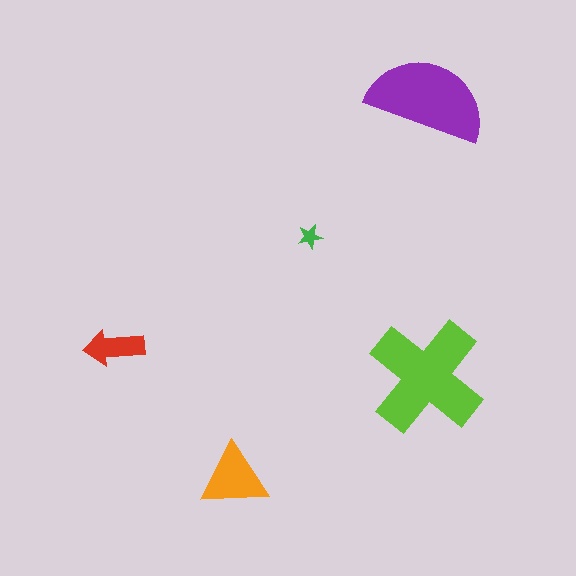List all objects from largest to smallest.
The lime cross, the purple semicircle, the orange triangle, the red arrow, the green star.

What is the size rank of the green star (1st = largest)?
5th.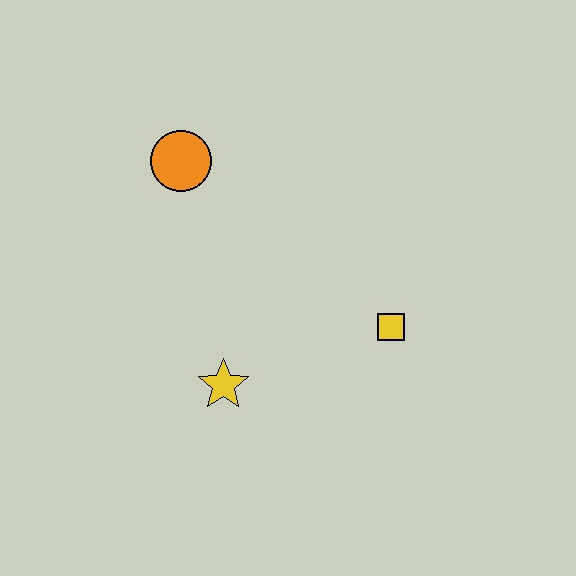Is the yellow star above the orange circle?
No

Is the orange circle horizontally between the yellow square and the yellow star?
No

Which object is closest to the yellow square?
The yellow star is closest to the yellow square.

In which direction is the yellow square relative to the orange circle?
The yellow square is to the right of the orange circle.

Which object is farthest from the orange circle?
The yellow square is farthest from the orange circle.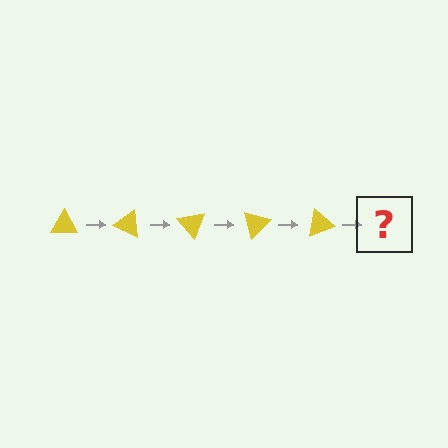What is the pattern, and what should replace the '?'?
The pattern is that the triangle rotates 25 degrees each step. The '?' should be a yellow triangle rotated 125 degrees.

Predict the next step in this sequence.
The next step is a yellow triangle rotated 125 degrees.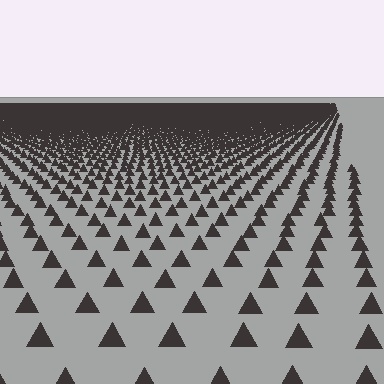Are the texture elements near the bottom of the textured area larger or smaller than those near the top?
Larger. Near the bottom, elements are closer to the viewer and appear at a bigger on-screen size.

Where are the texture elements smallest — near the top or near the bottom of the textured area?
Near the top.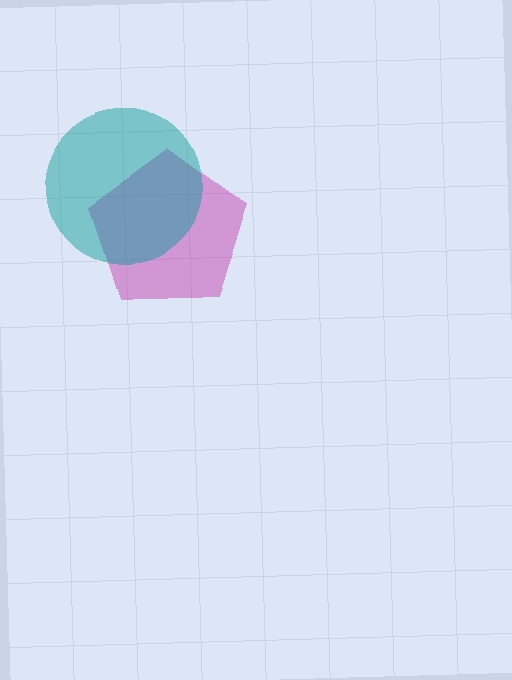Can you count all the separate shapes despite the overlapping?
Yes, there are 2 separate shapes.